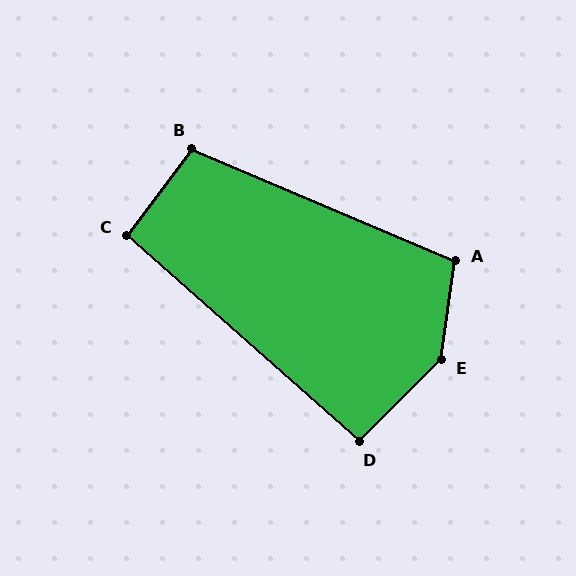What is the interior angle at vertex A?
Approximately 105 degrees (obtuse).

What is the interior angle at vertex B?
Approximately 104 degrees (obtuse).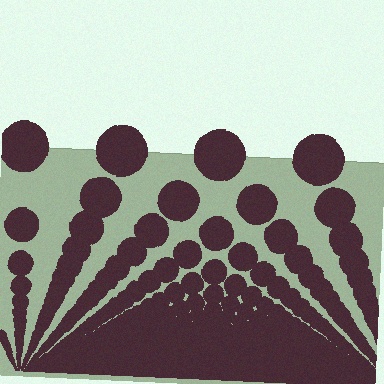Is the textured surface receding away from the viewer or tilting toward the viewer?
The surface appears to tilt toward the viewer. Texture elements get larger and sparser toward the top.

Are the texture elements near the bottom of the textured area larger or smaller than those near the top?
Smaller. The gradient is inverted — elements near the bottom are smaller and denser.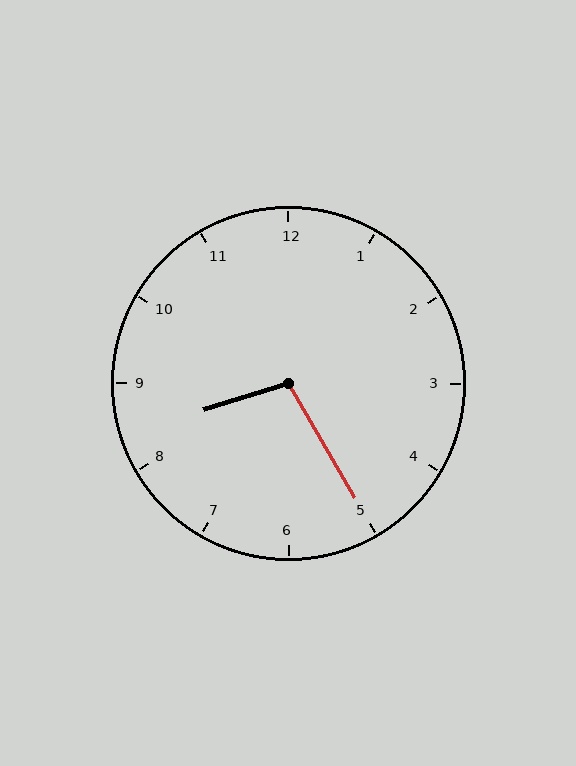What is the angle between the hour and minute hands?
Approximately 102 degrees.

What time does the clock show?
8:25.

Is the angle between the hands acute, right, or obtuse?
It is obtuse.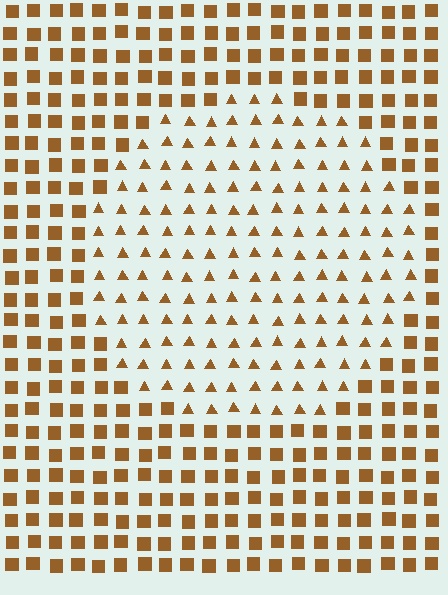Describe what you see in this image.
The image is filled with small brown elements arranged in a uniform grid. A circle-shaped region contains triangles, while the surrounding area contains squares. The boundary is defined purely by the change in element shape.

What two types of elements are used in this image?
The image uses triangles inside the circle region and squares outside it.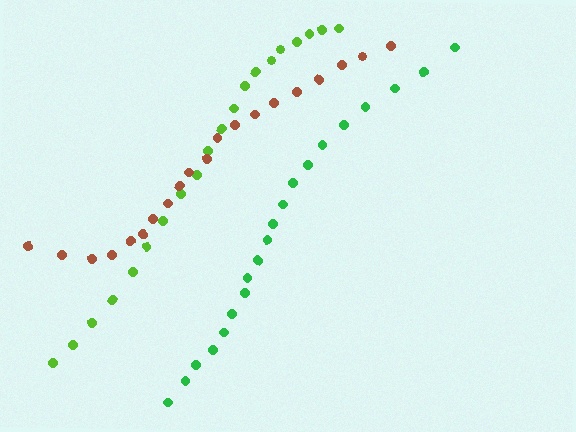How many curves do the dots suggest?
There are 3 distinct paths.